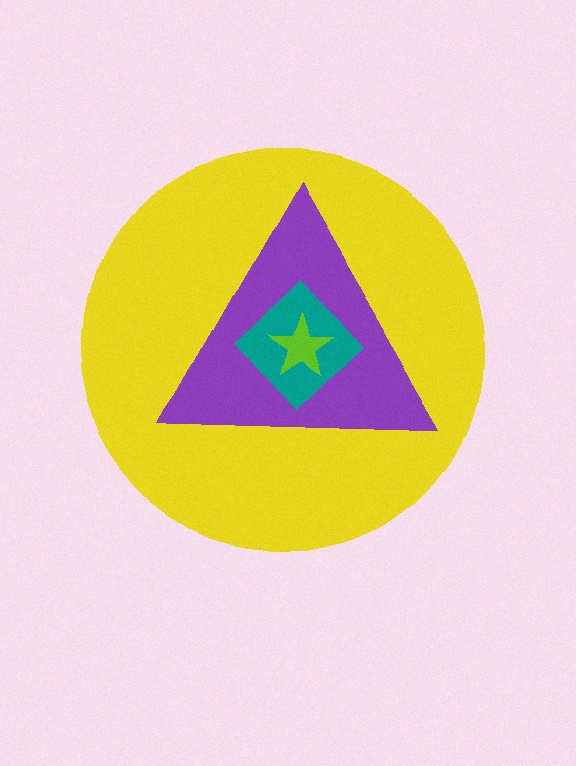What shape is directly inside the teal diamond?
The lime star.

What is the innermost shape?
The lime star.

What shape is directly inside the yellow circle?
The purple triangle.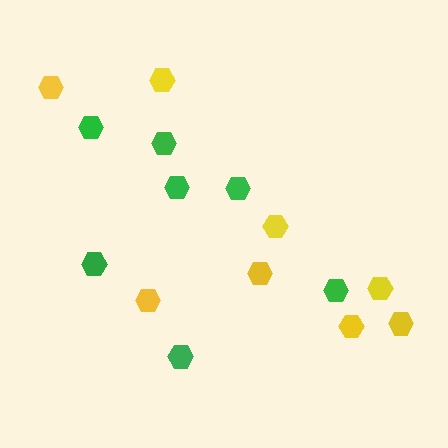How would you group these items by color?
There are 2 groups: one group of yellow hexagons (8) and one group of green hexagons (7).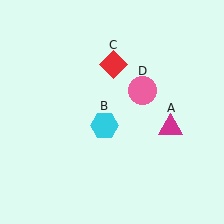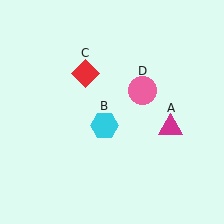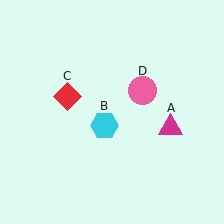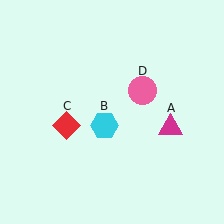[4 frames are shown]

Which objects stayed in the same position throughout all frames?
Magenta triangle (object A) and cyan hexagon (object B) and pink circle (object D) remained stationary.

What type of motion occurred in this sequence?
The red diamond (object C) rotated counterclockwise around the center of the scene.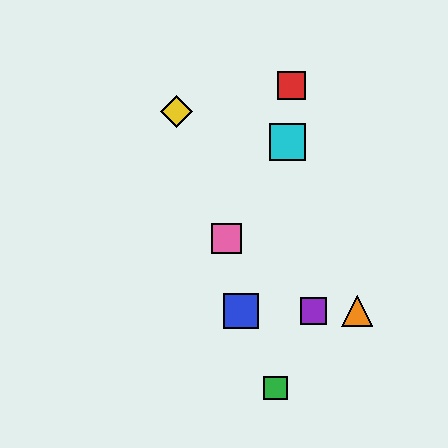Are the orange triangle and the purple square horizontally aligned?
Yes, both are at y≈311.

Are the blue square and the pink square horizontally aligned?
No, the blue square is at y≈311 and the pink square is at y≈238.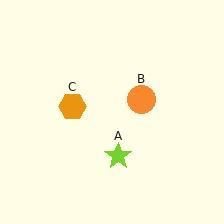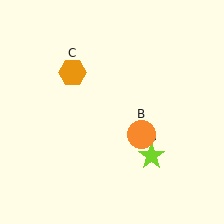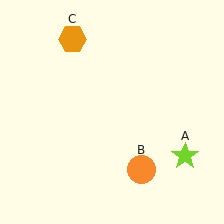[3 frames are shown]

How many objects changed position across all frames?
3 objects changed position: lime star (object A), orange circle (object B), orange hexagon (object C).